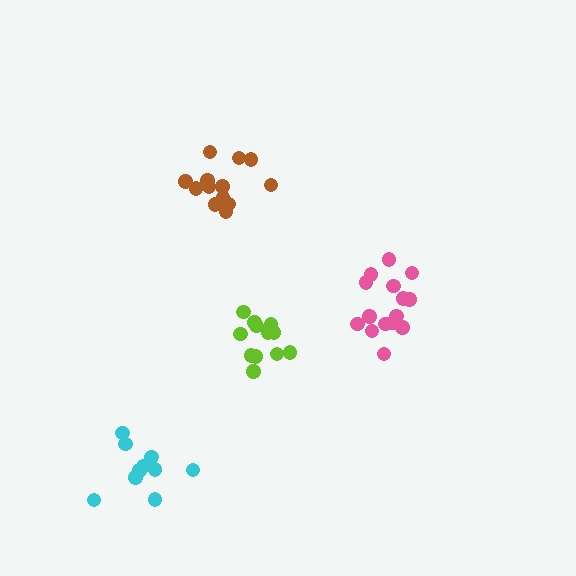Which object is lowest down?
The cyan cluster is bottommost.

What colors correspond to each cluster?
The clusters are colored: brown, lime, pink, cyan.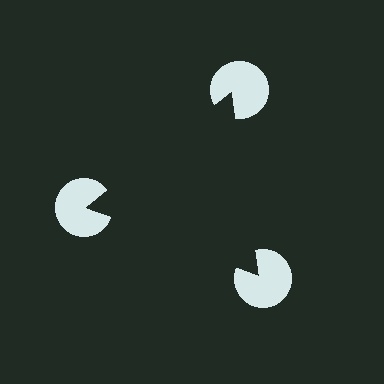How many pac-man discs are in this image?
There are 3 — one at each vertex of the illusory triangle.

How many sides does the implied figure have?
3 sides.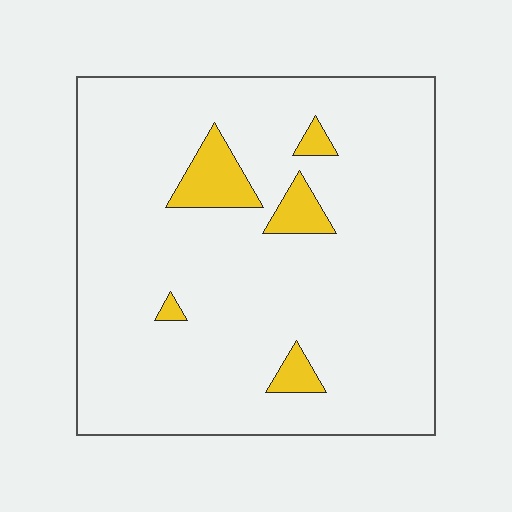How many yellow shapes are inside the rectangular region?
5.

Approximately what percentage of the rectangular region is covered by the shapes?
Approximately 10%.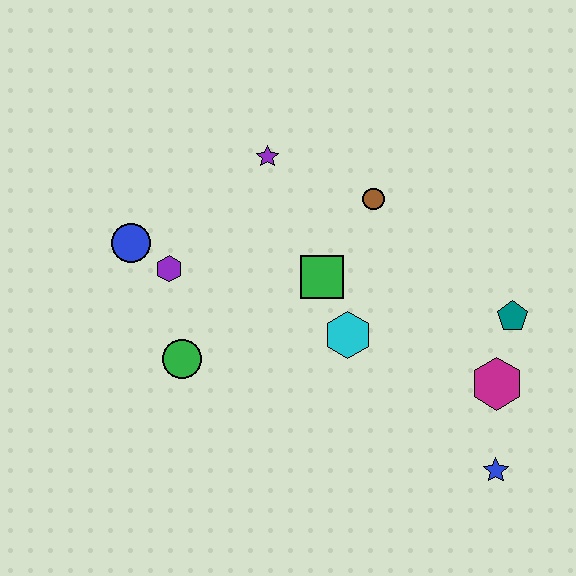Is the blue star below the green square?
Yes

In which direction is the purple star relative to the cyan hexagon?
The purple star is above the cyan hexagon.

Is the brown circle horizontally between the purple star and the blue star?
Yes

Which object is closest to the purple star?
The brown circle is closest to the purple star.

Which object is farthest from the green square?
The blue star is farthest from the green square.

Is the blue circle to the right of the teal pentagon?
No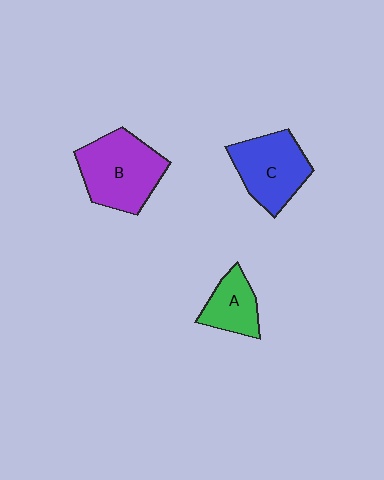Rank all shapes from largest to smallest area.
From largest to smallest: B (purple), C (blue), A (green).